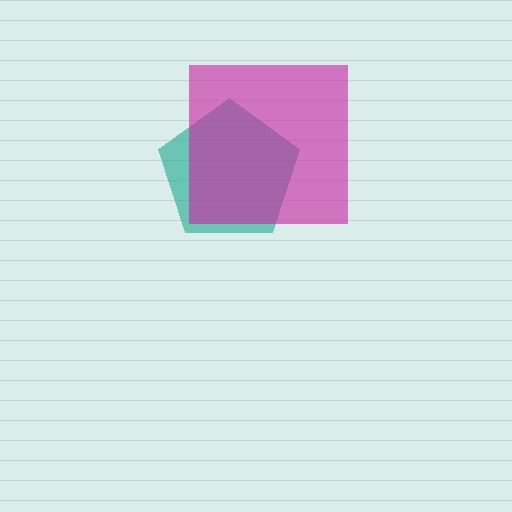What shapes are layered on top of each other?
The layered shapes are: a teal pentagon, a magenta square.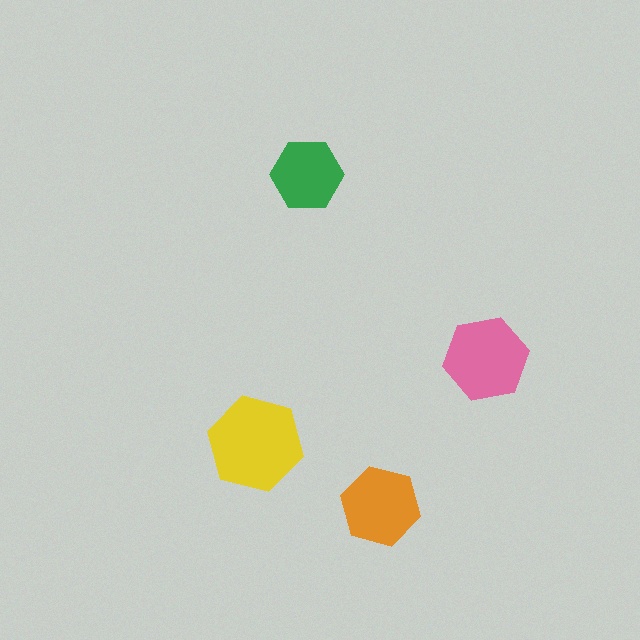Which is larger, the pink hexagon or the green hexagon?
The pink one.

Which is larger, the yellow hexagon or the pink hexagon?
The yellow one.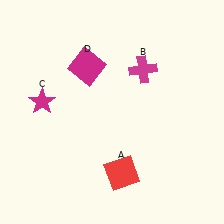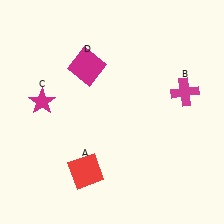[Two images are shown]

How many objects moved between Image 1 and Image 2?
2 objects moved between the two images.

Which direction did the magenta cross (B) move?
The magenta cross (B) moved right.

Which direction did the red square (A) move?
The red square (A) moved left.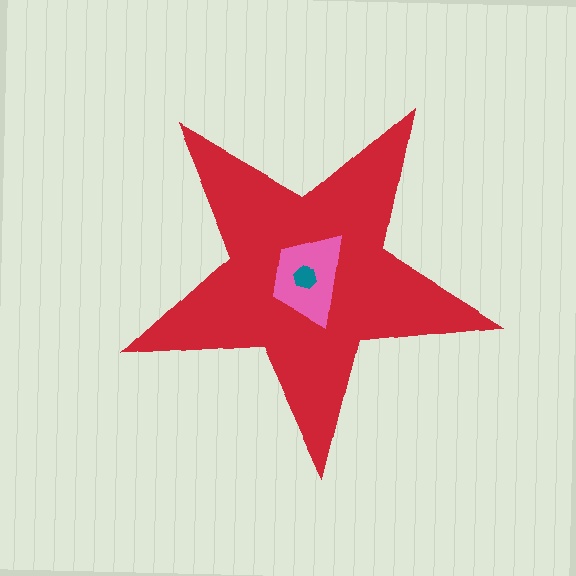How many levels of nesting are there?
3.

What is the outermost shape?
The red star.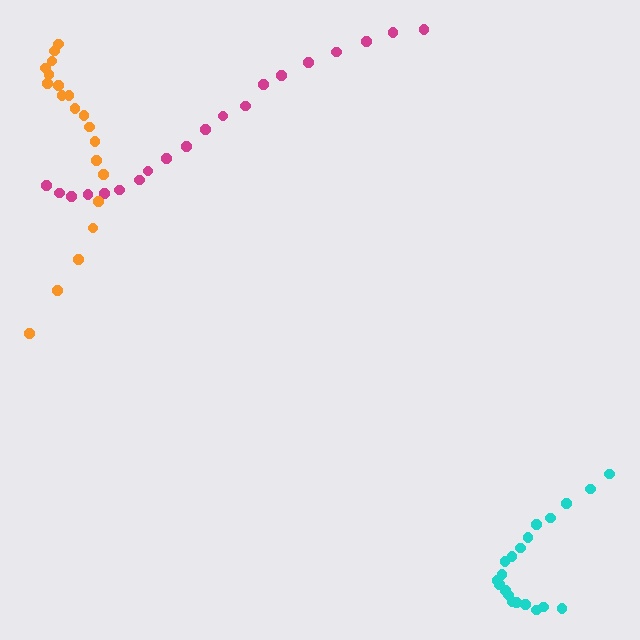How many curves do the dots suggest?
There are 3 distinct paths.